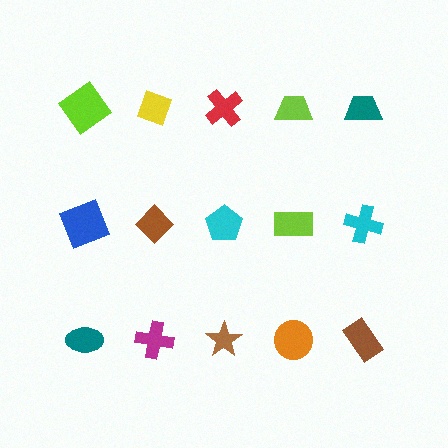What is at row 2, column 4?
A lime rectangle.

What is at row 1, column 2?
A yellow diamond.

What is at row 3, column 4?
An orange circle.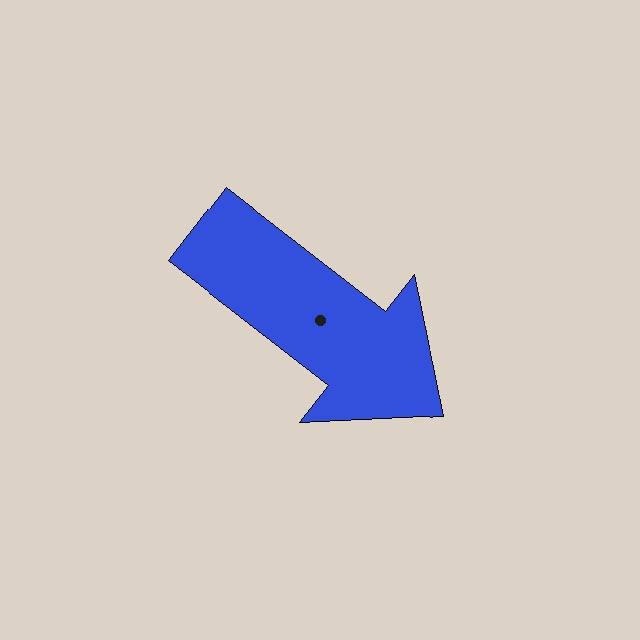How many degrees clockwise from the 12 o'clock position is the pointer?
Approximately 128 degrees.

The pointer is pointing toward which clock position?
Roughly 4 o'clock.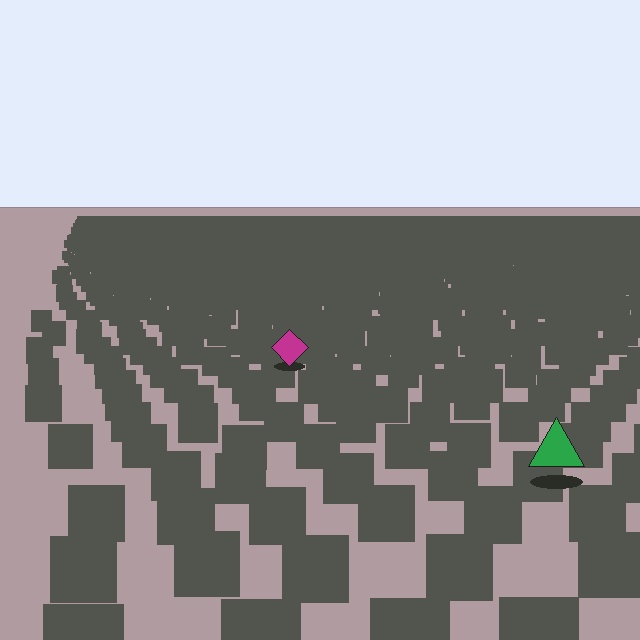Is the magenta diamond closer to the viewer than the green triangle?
No. The green triangle is closer — you can tell from the texture gradient: the ground texture is coarser near it.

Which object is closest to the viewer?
The green triangle is closest. The texture marks near it are larger and more spread out.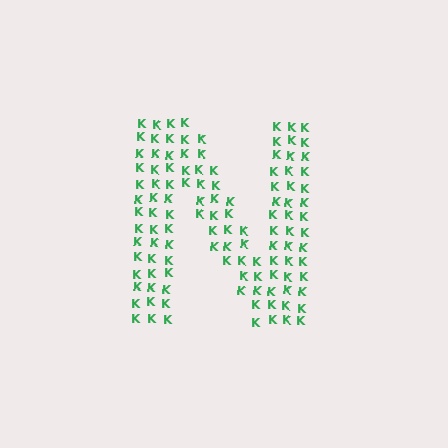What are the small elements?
The small elements are letter K's.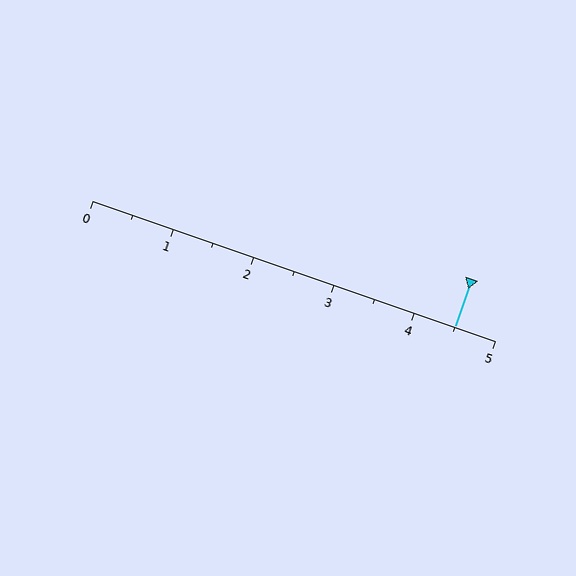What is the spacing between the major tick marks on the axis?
The major ticks are spaced 1 apart.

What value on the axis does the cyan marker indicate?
The marker indicates approximately 4.5.